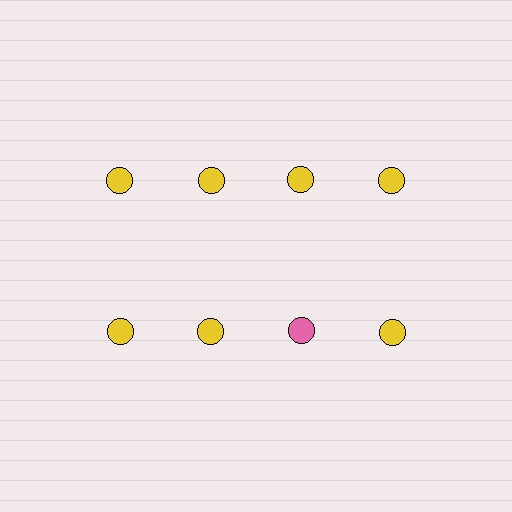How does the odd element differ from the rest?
It has a different color: pink instead of yellow.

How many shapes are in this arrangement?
There are 8 shapes arranged in a grid pattern.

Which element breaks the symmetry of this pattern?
The pink circle in the second row, center column breaks the symmetry. All other shapes are yellow circles.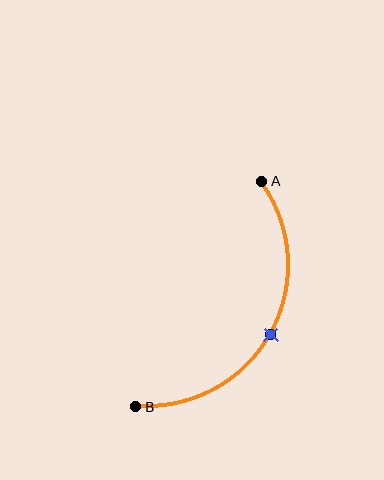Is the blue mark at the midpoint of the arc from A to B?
Yes. The blue mark lies on the arc at equal arc-length from both A and B — it is the arc midpoint.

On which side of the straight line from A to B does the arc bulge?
The arc bulges to the right of the straight line connecting A and B.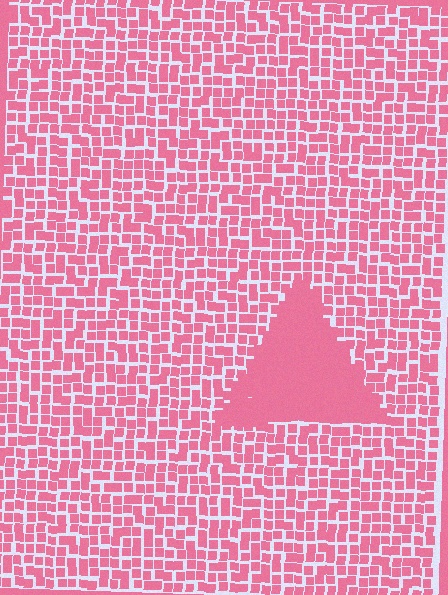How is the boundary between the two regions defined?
The boundary is defined by a change in element density (approximately 2.2x ratio). All elements are the same color, size, and shape.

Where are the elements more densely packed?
The elements are more densely packed inside the triangle boundary.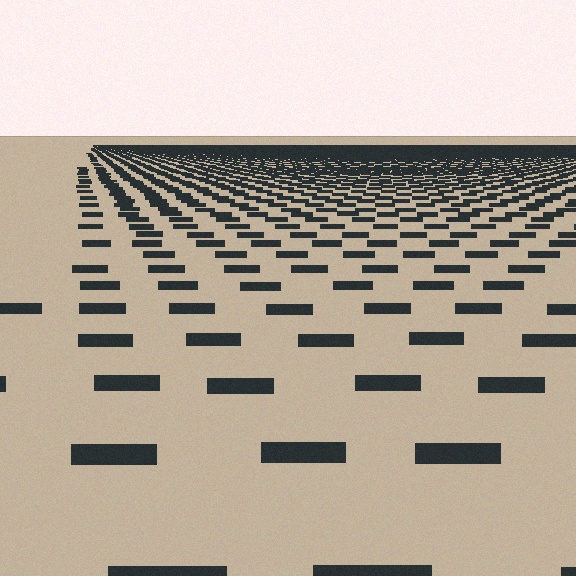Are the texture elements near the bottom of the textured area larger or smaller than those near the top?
Larger. Near the bottom, elements are closer to the viewer and appear at a bigger on-screen size.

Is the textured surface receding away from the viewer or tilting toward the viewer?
The surface is receding away from the viewer. Texture elements get smaller and denser toward the top.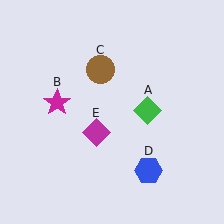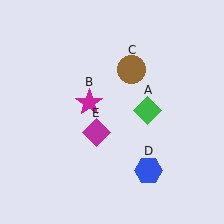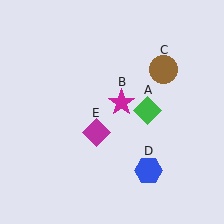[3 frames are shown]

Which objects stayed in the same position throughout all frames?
Green diamond (object A) and blue hexagon (object D) and magenta diamond (object E) remained stationary.